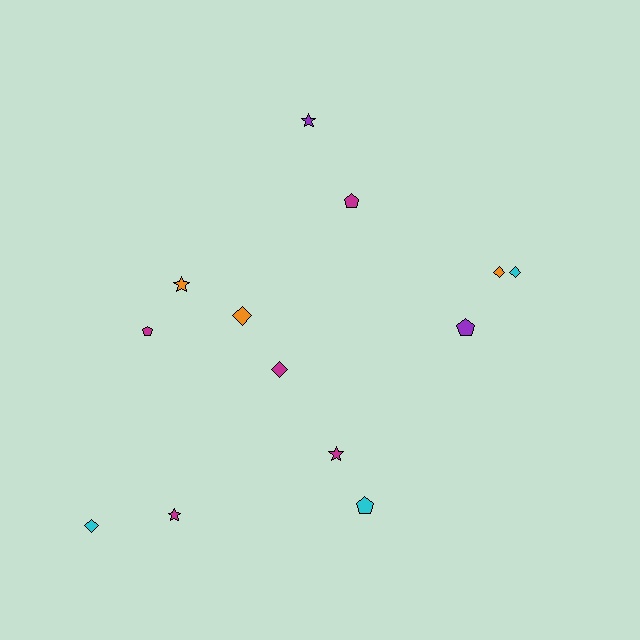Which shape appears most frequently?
Diamond, with 5 objects.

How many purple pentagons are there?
There is 1 purple pentagon.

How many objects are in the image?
There are 13 objects.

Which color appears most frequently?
Magenta, with 5 objects.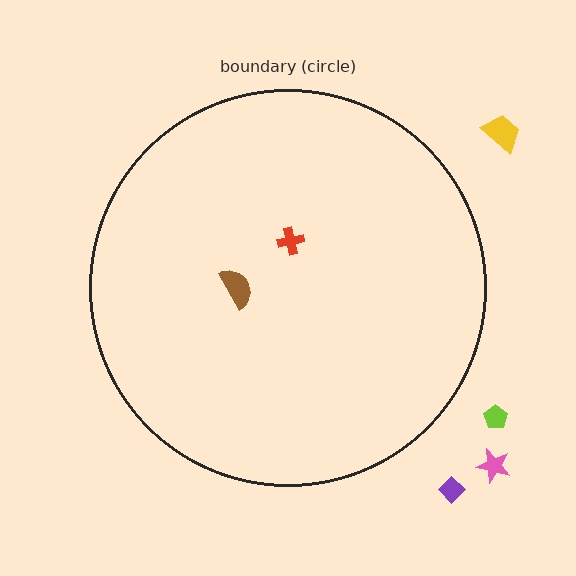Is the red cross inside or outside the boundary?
Inside.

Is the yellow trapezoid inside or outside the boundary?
Outside.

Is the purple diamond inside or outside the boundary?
Outside.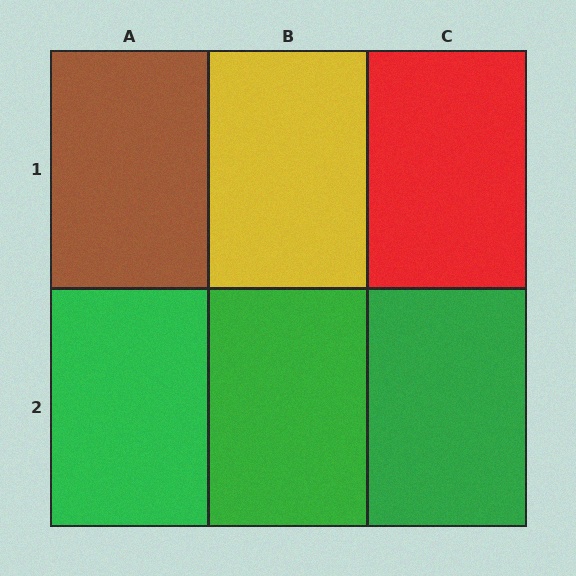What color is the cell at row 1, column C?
Red.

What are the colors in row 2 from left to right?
Green, green, green.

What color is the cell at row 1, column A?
Brown.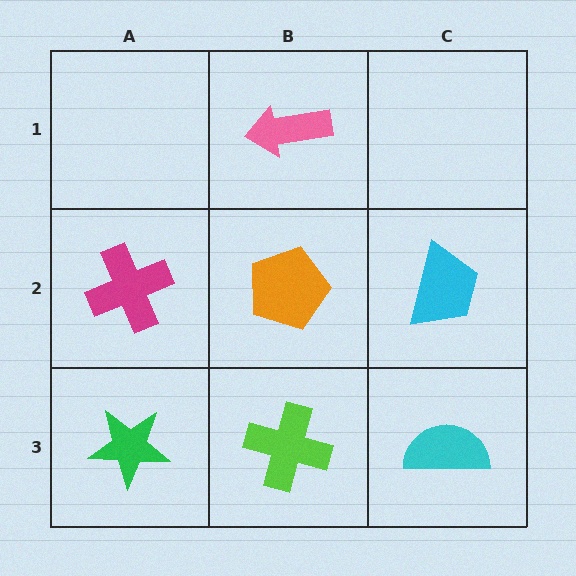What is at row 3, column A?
A green star.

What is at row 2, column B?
An orange pentagon.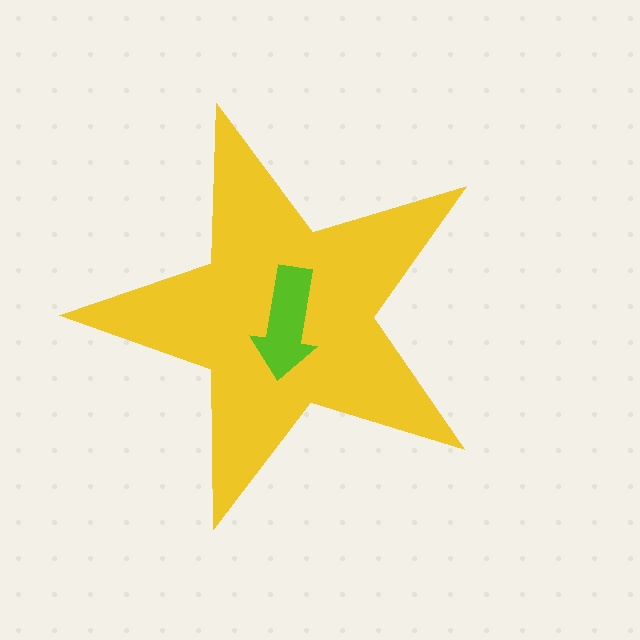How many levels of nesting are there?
2.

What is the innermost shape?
The lime arrow.